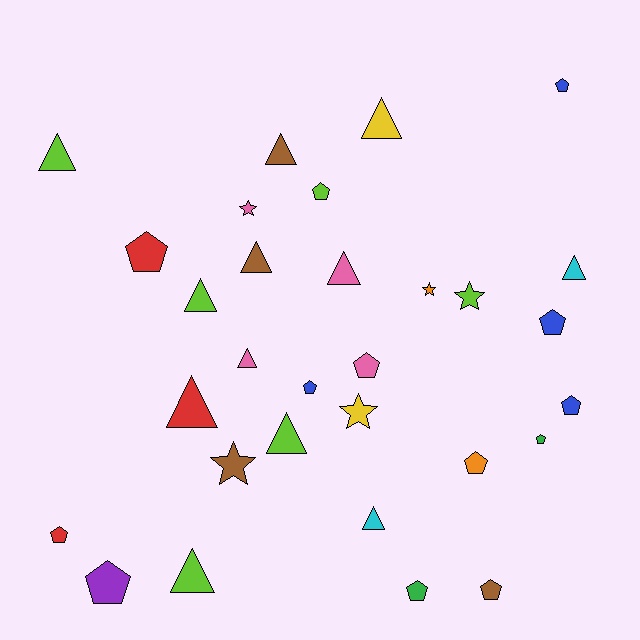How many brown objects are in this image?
There are 4 brown objects.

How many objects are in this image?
There are 30 objects.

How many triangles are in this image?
There are 12 triangles.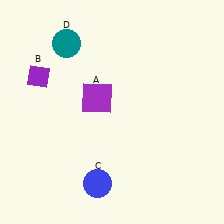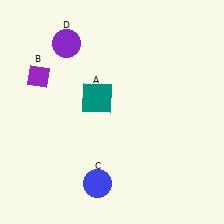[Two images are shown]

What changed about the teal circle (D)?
In Image 1, D is teal. In Image 2, it changed to purple.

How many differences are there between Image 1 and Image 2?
There are 2 differences between the two images.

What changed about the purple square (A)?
In Image 1, A is purple. In Image 2, it changed to teal.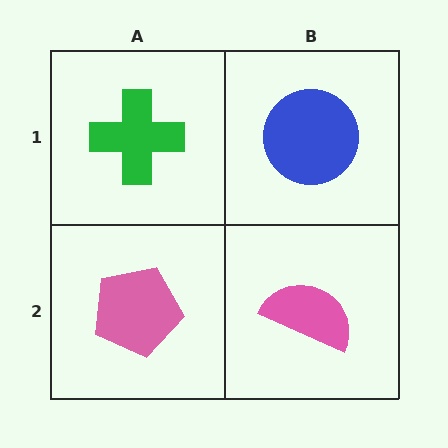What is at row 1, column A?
A green cross.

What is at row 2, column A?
A pink pentagon.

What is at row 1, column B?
A blue circle.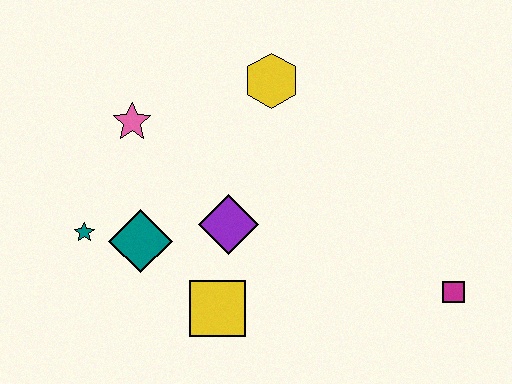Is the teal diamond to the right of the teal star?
Yes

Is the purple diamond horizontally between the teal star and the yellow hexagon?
Yes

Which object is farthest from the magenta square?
The teal star is farthest from the magenta square.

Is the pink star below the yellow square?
No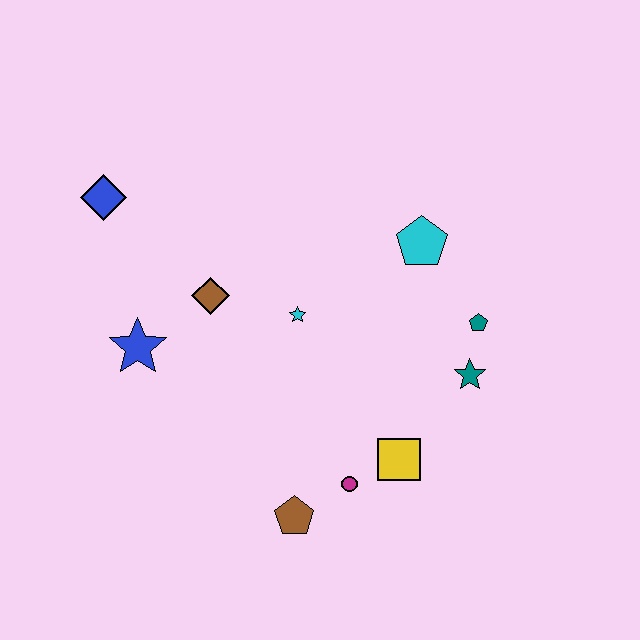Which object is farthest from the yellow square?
The blue diamond is farthest from the yellow square.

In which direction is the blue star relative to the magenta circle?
The blue star is to the left of the magenta circle.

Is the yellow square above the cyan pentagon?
No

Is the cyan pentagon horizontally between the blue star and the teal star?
Yes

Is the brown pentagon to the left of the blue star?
No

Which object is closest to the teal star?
The teal pentagon is closest to the teal star.